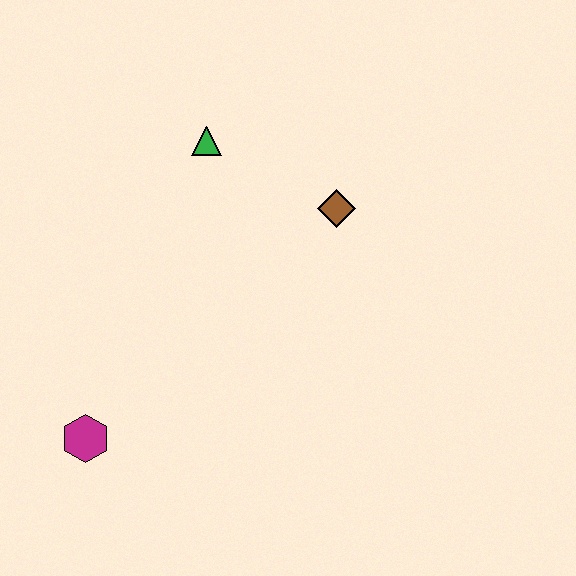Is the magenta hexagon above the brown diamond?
No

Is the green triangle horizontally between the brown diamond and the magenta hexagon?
Yes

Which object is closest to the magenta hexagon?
The green triangle is closest to the magenta hexagon.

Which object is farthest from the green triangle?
The magenta hexagon is farthest from the green triangle.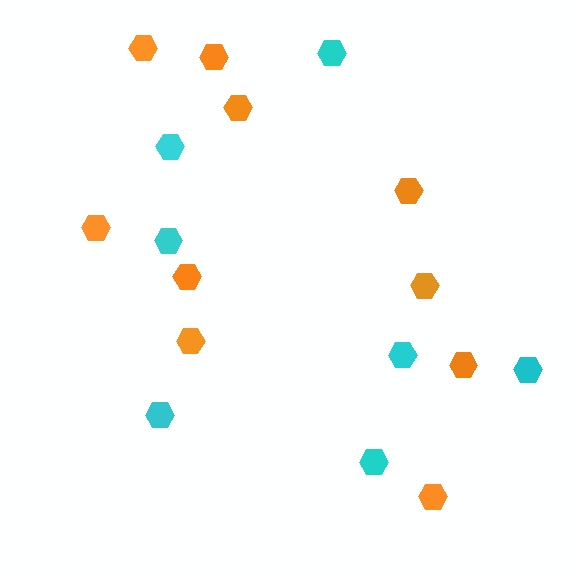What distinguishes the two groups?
There are 2 groups: one group of cyan hexagons (7) and one group of orange hexagons (10).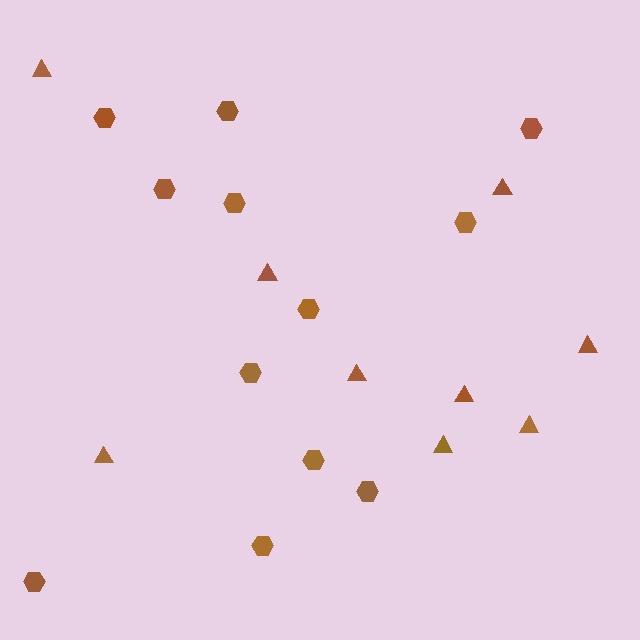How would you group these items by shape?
There are 2 groups: one group of triangles (9) and one group of hexagons (12).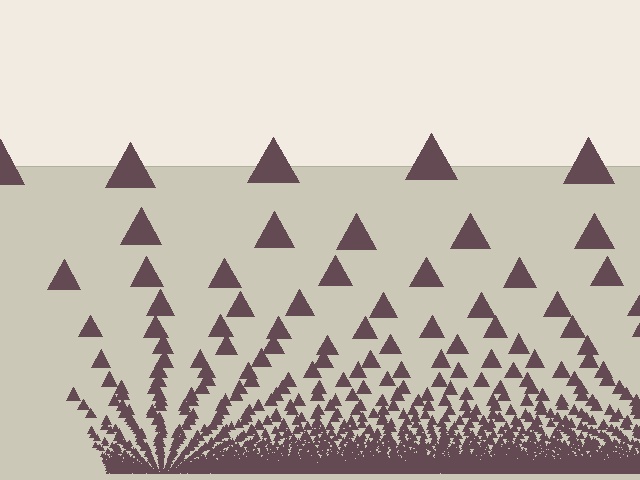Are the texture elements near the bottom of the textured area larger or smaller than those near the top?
Smaller. The gradient is inverted — elements near the bottom are smaller and denser.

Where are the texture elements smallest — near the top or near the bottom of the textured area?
Near the bottom.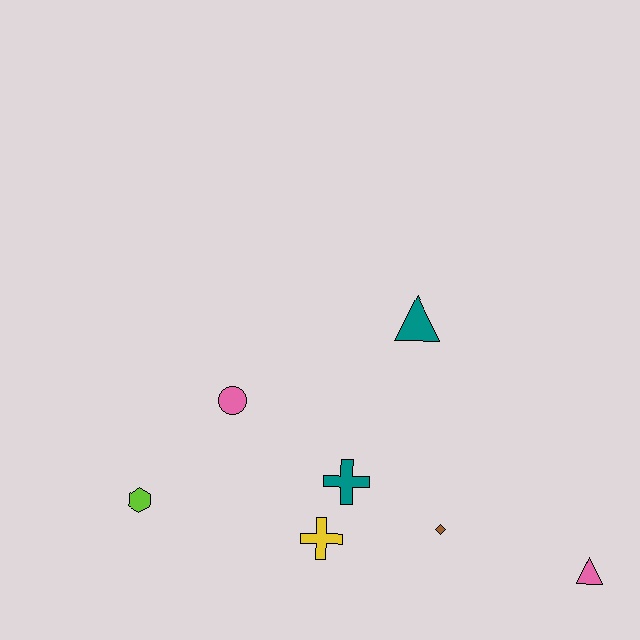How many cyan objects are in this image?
There are no cyan objects.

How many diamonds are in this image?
There is 1 diamond.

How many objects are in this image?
There are 7 objects.